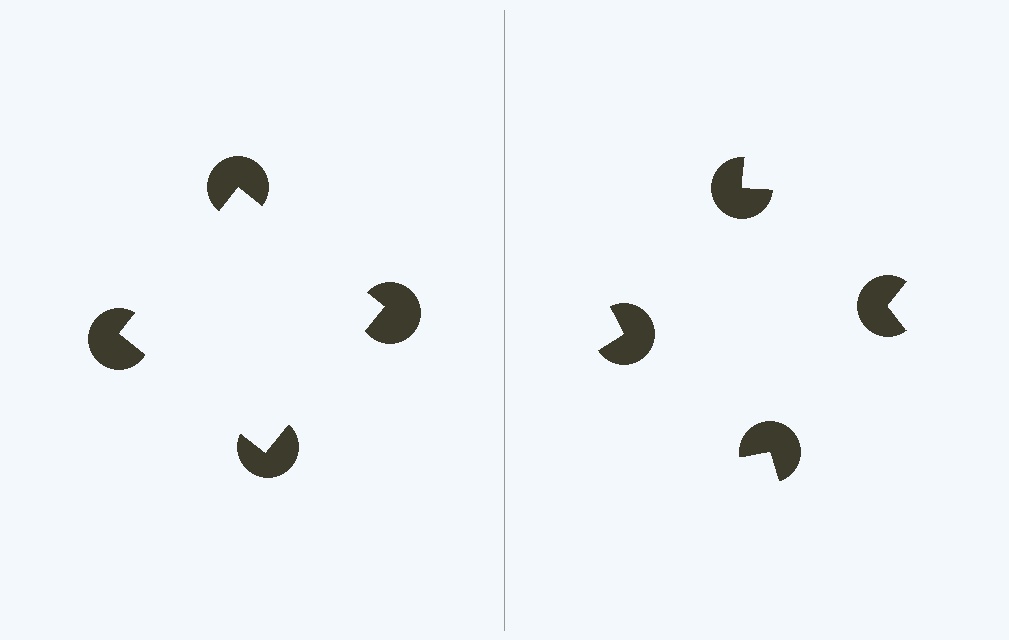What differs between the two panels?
The pac-man discs are positioned identically on both sides; only the wedge orientations differ. On the left they align to a square; on the right they are misaligned.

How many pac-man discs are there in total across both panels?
8 — 4 on each side.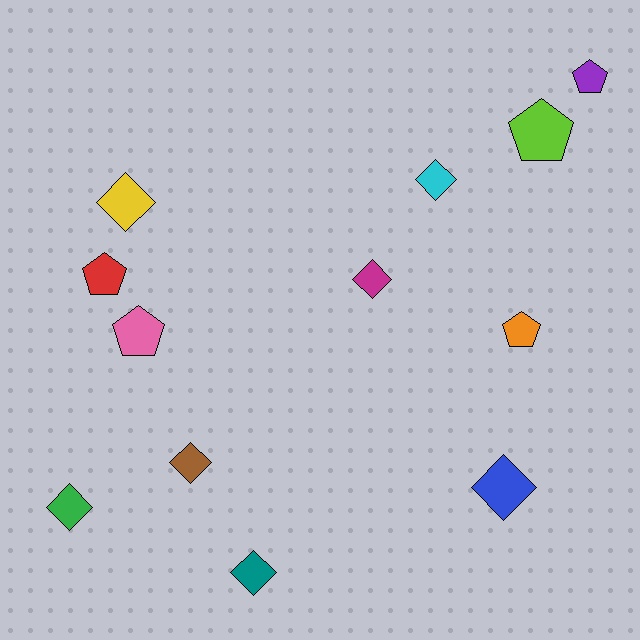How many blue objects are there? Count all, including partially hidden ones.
There is 1 blue object.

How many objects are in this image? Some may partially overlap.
There are 12 objects.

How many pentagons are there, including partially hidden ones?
There are 5 pentagons.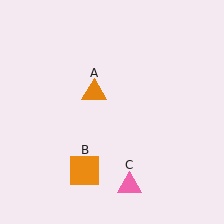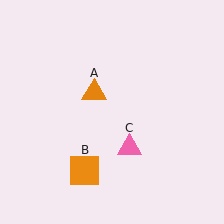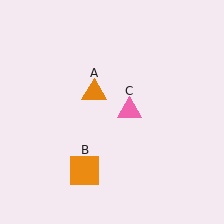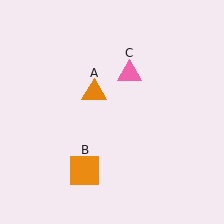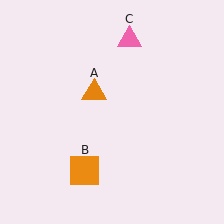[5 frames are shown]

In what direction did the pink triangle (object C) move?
The pink triangle (object C) moved up.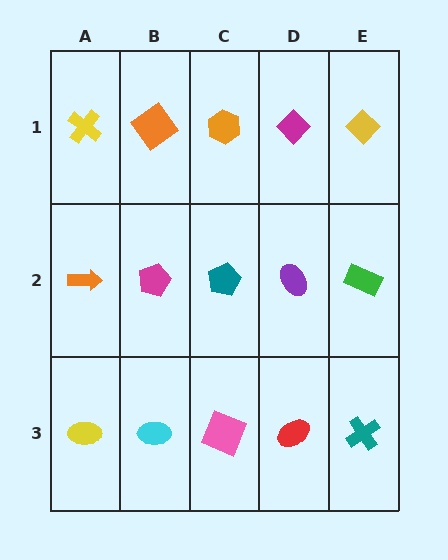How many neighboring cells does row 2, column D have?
4.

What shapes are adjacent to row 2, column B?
An orange diamond (row 1, column B), a cyan ellipse (row 3, column B), an orange arrow (row 2, column A), a teal pentagon (row 2, column C).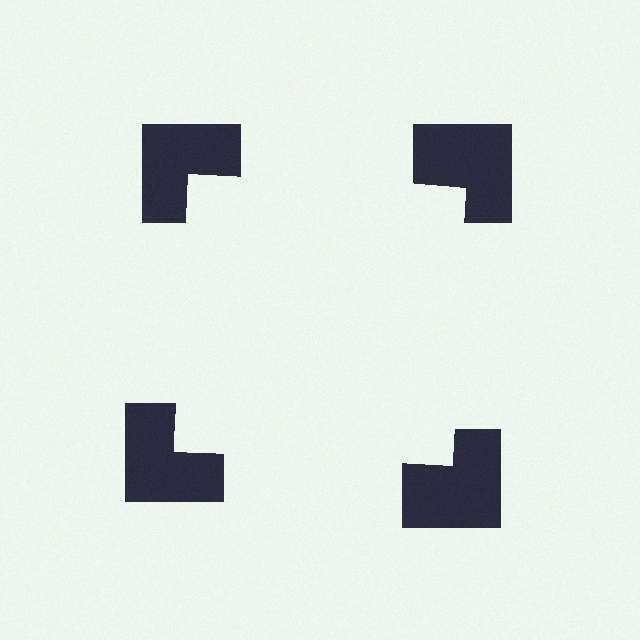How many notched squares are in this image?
There are 4 — one at each vertex of the illusory square.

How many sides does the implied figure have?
4 sides.